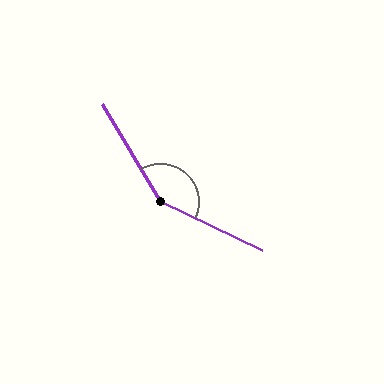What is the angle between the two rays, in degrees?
Approximately 146 degrees.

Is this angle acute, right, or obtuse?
It is obtuse.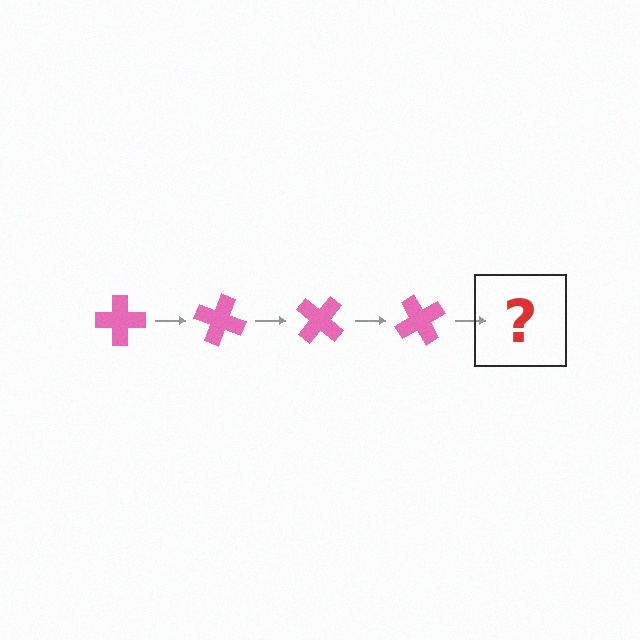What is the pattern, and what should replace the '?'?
The pattern is that the cross rotates 20 degrees each step. The '?' should be a pink cross rotated 80 degrees.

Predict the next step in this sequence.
The next step is a pink cross rotated 80 degrees.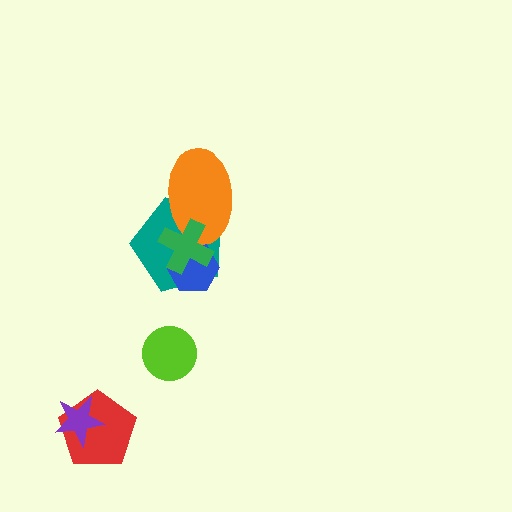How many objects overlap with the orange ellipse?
2 objects overlap with the orange ellipse.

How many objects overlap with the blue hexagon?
2 objects overlap with the blue hexagon.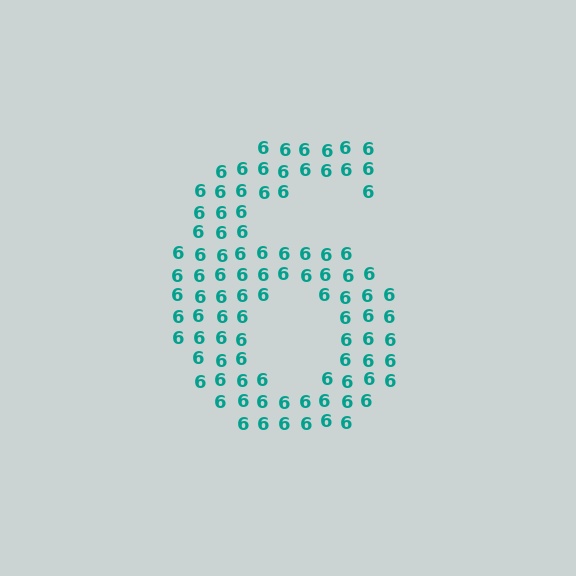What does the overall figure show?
The overall figure shows the digit 6.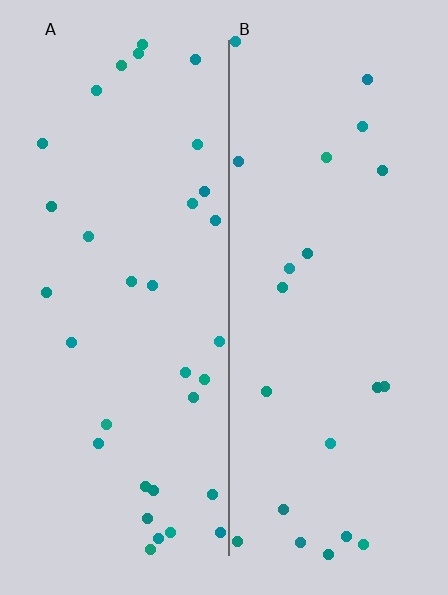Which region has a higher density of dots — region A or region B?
A (the left).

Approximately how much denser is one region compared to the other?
Approximately 1.5× — region A over region B.